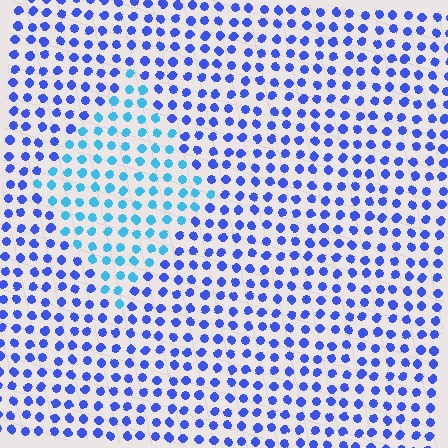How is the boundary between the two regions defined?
The boundary is defined purely by a slight shift in hue (about 38 degrees). Spacing, size, and orientation are identical on both sides.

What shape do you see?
I see a diamond.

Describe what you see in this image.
The image is filled with small blue elements in a uniform arrangement. A diamond-shaped region is visible where the elements are tinted to a slightly different hue, forming a subtle color boundary.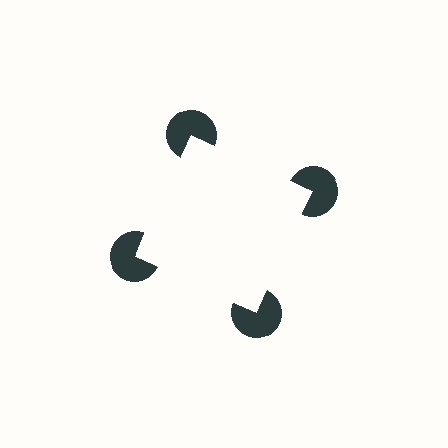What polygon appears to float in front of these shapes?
An illusory square — its edges are inferred from the aligned wedge cuts in the pac-man discs, not physically drawn.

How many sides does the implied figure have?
4 sides.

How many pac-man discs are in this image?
There are 4 — one at each vertex of the illusory square.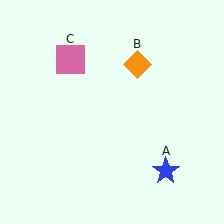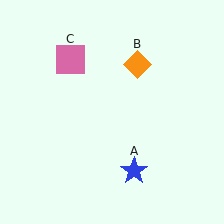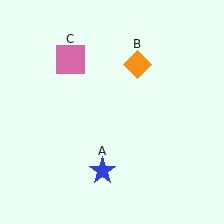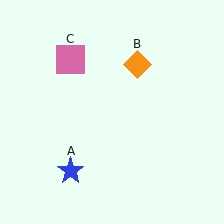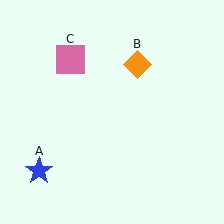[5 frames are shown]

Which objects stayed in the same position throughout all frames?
Orange diamond (object B) and pink square (object C) remained stationary.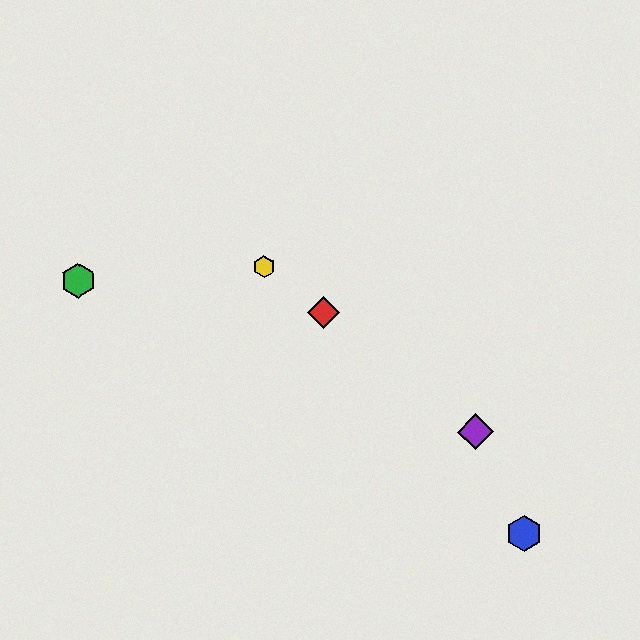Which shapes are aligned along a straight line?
The red diamond, the yellow hexagon, the purple diamond are aligned along a straight line.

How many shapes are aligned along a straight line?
3 shapes (the red diamond, the yellow hexagon, the purple diamond) are aligned along a straight line.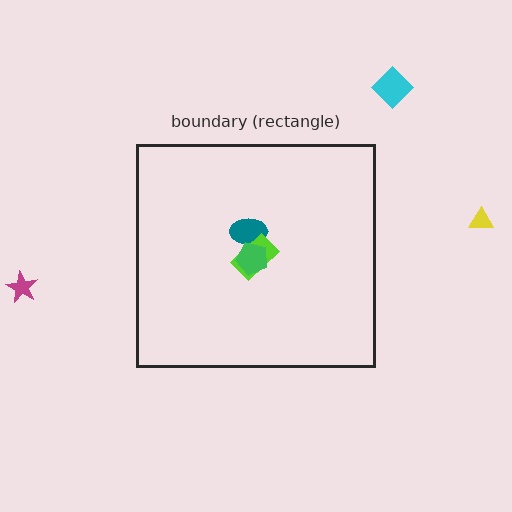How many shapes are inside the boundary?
3 inside, 3 outside.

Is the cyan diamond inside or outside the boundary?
Outside.